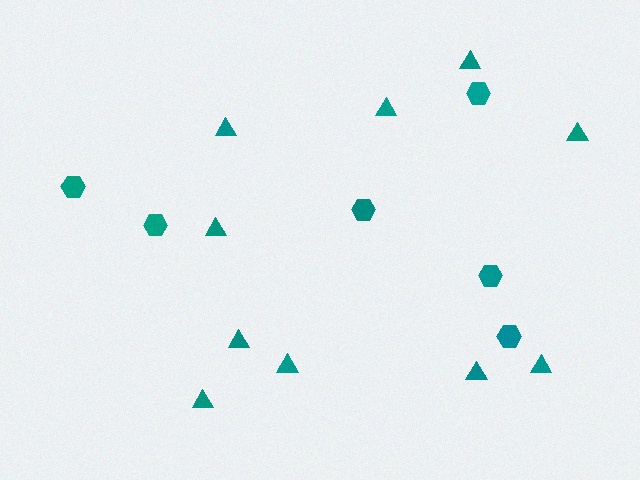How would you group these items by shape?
There are 2 groups: one group of hexagons (6) and one group of triangles (10).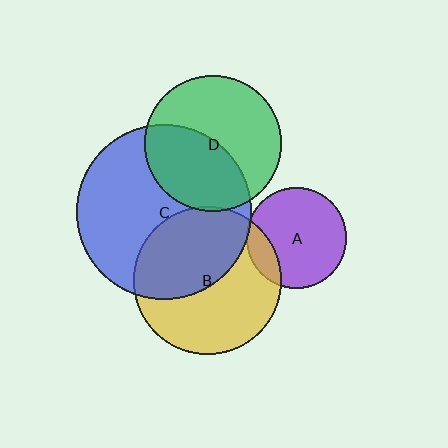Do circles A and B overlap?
Yes.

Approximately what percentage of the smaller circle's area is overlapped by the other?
Approximately 15%.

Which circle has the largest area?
Circle C (blue).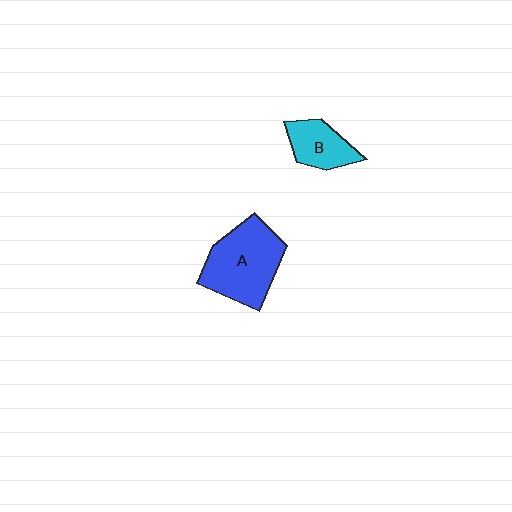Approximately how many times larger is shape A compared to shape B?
Approximately 1.9 times.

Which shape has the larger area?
Shape A (blue).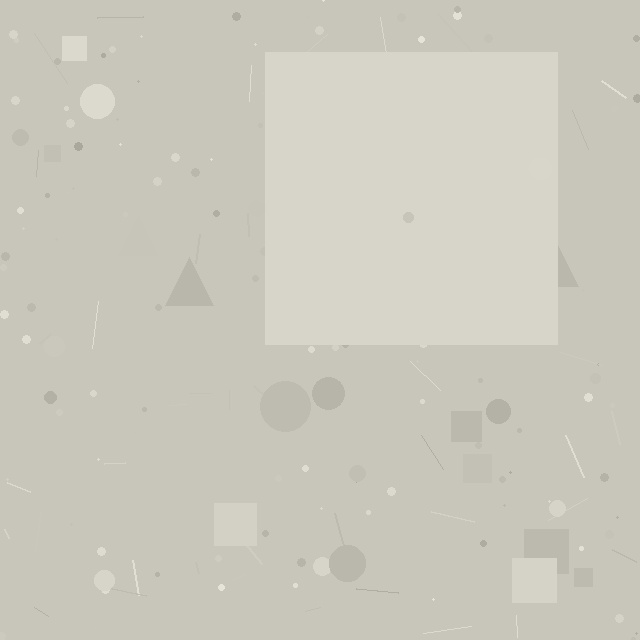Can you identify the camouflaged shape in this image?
The camouflaged shape is a square.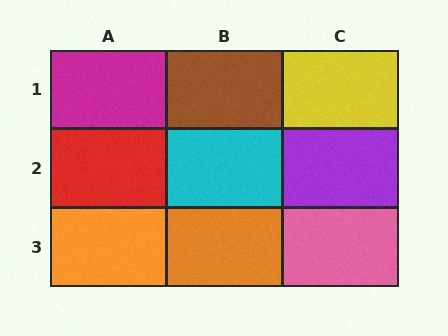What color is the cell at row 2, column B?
Cyan.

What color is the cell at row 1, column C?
Yellow.